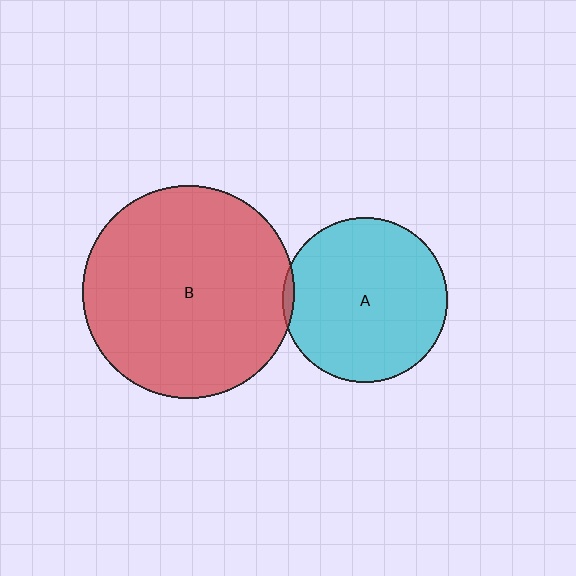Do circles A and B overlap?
Yes.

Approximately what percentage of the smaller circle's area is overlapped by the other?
Approximately 5%.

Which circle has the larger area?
Circle B (red).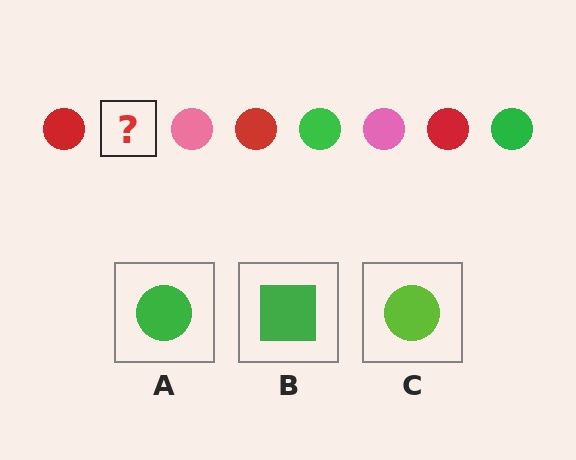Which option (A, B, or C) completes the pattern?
A.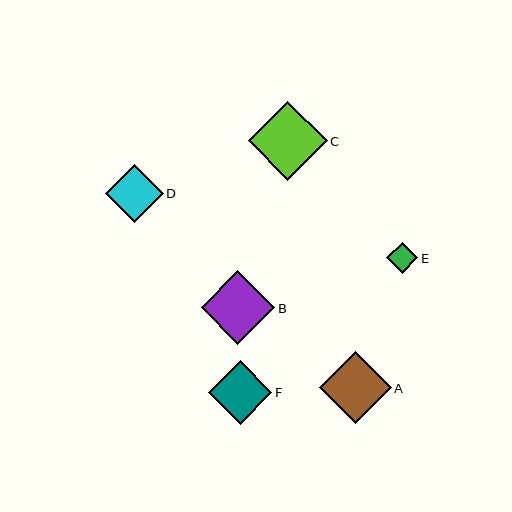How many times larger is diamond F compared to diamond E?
Diamond F is approximately 2.1 times the size of diamond E.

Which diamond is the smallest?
Diamond E is the smallest with a size of approximately 31 pixels.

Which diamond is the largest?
Diamond C is the largest with a size of approximately 79 pixels.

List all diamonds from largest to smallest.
From largest to smallest: C, B, A, F, D, E.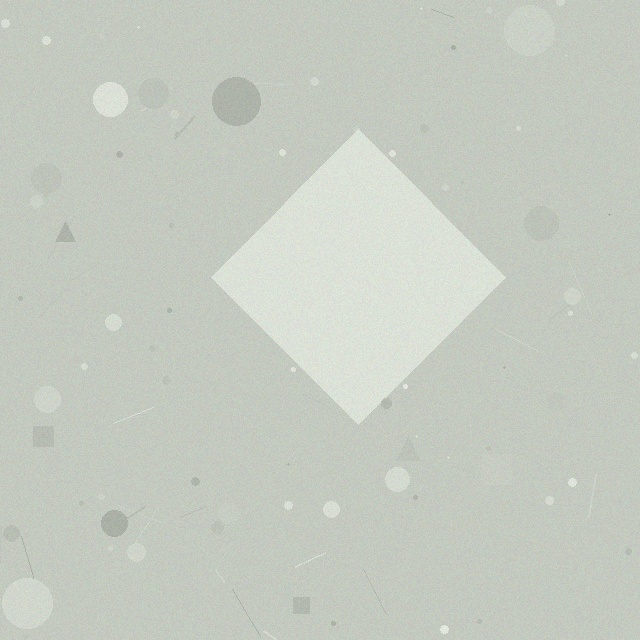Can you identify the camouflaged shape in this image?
The camouflaged shape is a diamond.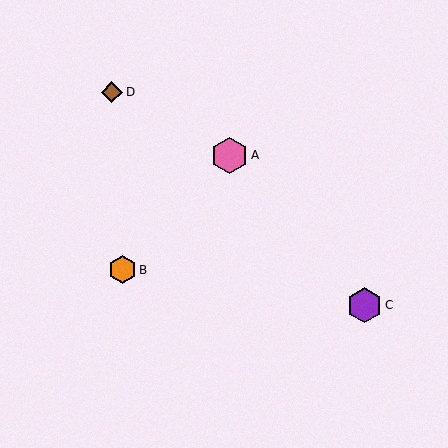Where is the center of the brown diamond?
The center of the brown diamond is at (112, 92).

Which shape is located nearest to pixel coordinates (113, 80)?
The brown diamond (labeled D) at (112, 92) is nearest to that location.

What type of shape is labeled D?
Shape D is a brown diamond.